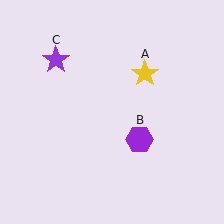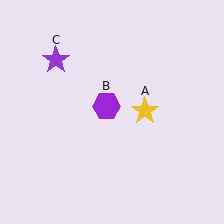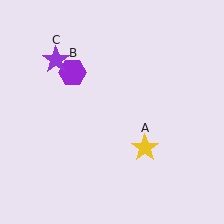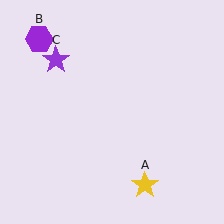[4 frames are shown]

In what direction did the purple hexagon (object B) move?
The purple hexagon (object B) moved up and to the left.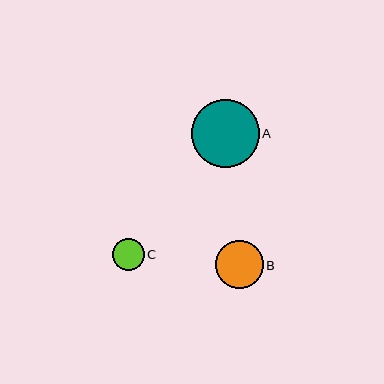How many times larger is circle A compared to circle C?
Circle A is approximately 2.2 times the size of circle C.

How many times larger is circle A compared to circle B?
Circle A is approximately 1.4 times the size of circle B.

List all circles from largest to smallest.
From largest to smallest: A, B, C.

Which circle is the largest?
Circle A is the largest with a size of approximately 68 pixels.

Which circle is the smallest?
Circle C is the smallest with a size of approximately 32 pixels.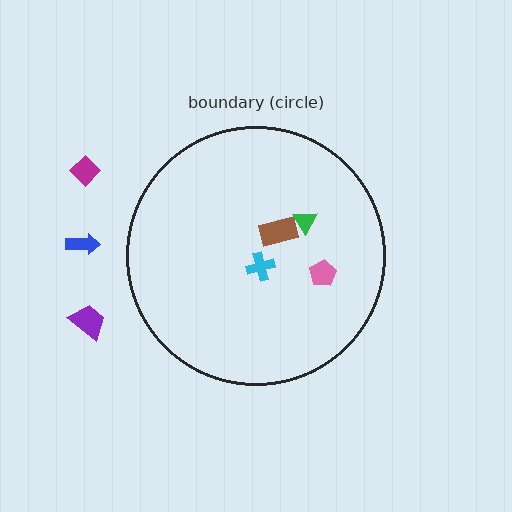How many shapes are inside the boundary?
4 inside, 3 outside.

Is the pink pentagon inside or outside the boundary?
Inside.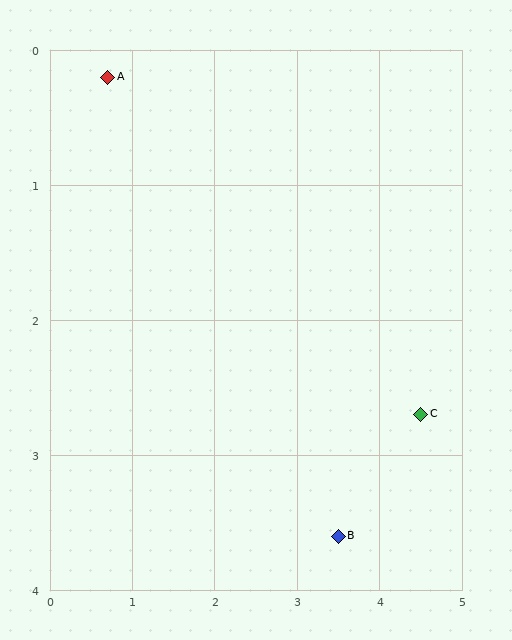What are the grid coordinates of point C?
Point C is at approximately (4.5, 2.7).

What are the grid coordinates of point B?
Point B is at approximately (3.5, 3.6).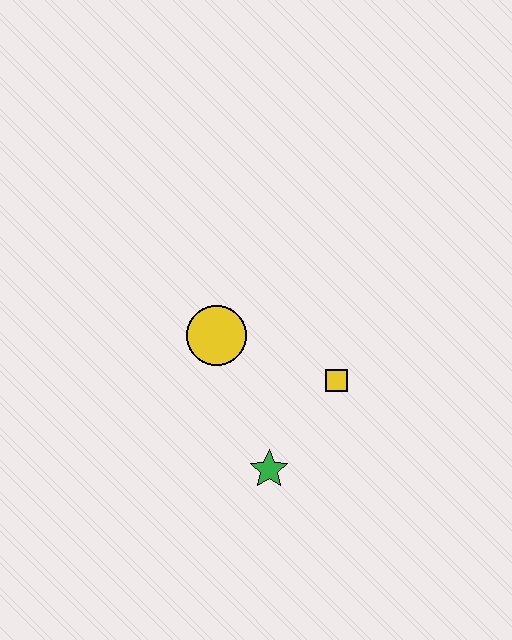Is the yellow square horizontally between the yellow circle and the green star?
No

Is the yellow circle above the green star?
Yes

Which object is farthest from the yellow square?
The yellow circle is farthest from the yellow square.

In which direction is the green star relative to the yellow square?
The green star is below the yellow square.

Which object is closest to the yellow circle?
The yellow square is closest to the yellow circle.